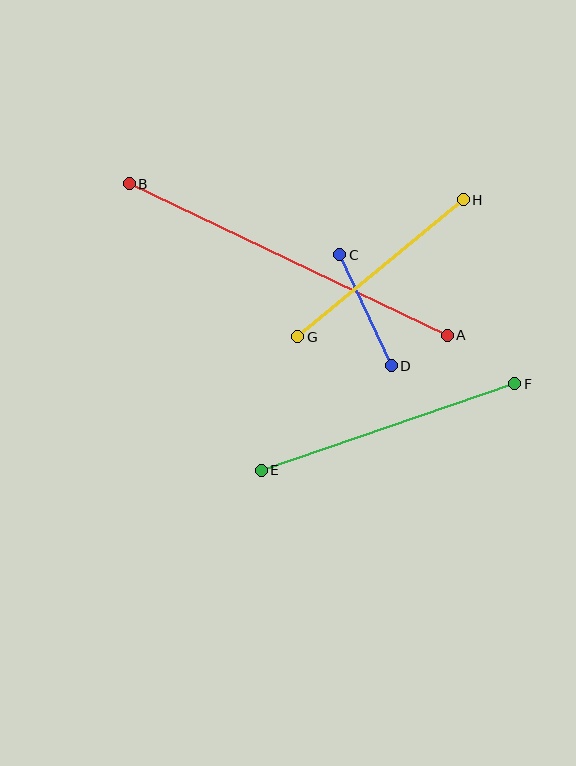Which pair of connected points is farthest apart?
Points A and B are farthest apart.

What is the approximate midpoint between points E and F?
The midpoint is at approximately (388, 427) pixels.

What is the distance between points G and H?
The distance is approximately 215 pixels.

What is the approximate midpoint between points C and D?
The midpoint is at approximately (365, 310) pixels.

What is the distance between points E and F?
The distance is approximately 268 pixels.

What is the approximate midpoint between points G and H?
The midpoint is at approximately (380, 268) pixels.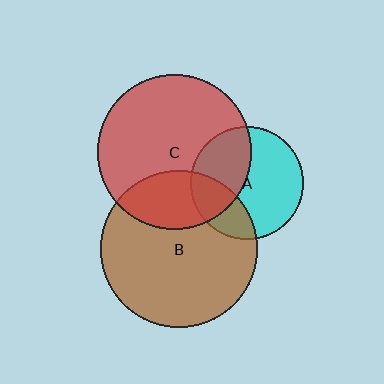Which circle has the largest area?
Circle B (brown).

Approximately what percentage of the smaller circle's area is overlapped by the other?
Approximately 40%.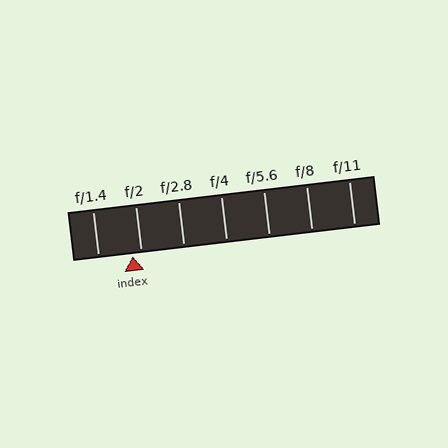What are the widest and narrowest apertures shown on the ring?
The widest aperture shown is f/1.4 and the narrowest is f/11.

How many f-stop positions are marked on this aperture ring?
There are 7 f-stop positions marked.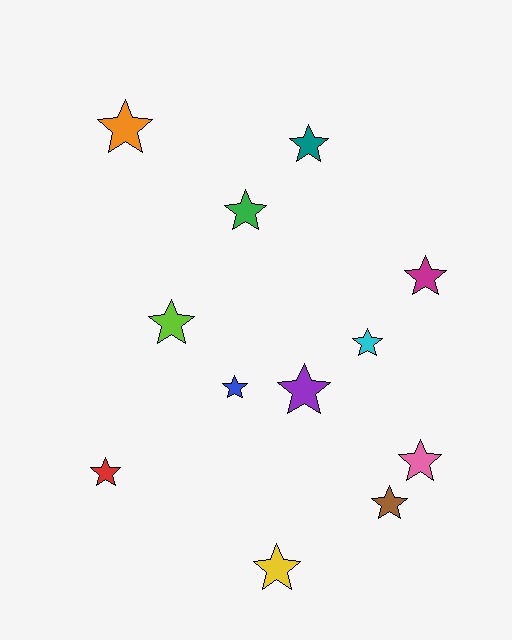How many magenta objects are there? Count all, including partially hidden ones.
There is 1 magenta object.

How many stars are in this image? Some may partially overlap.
There are 12 stars.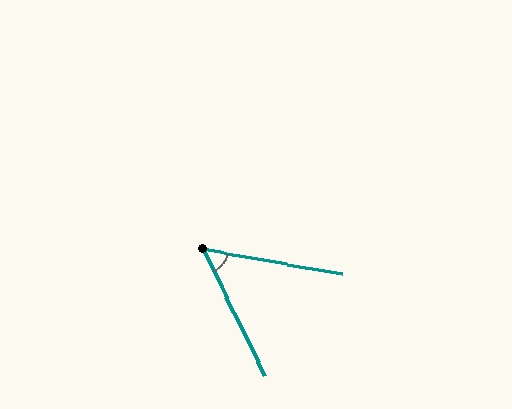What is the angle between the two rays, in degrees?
Approximately 54 degrees.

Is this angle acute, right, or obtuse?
It is acute.